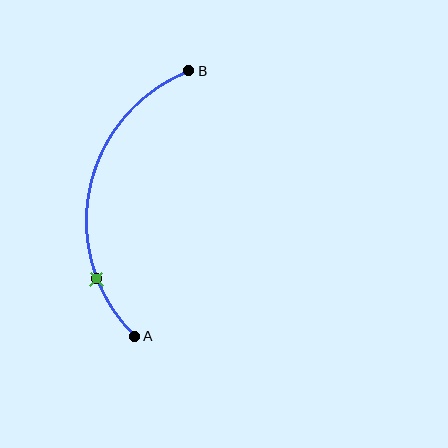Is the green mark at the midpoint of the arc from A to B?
No. The green mark lies on the arc but is closer to endpoint A. The arc midpoint would be at the point on the curve equidistant along the arc from both A and B.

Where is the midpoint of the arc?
The arc midpoint is the point on the curve farthest from the straight line joining A and B. It sits to the left of that line.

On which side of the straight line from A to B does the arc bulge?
The arc bulges to the left of the straight line connecting A and B.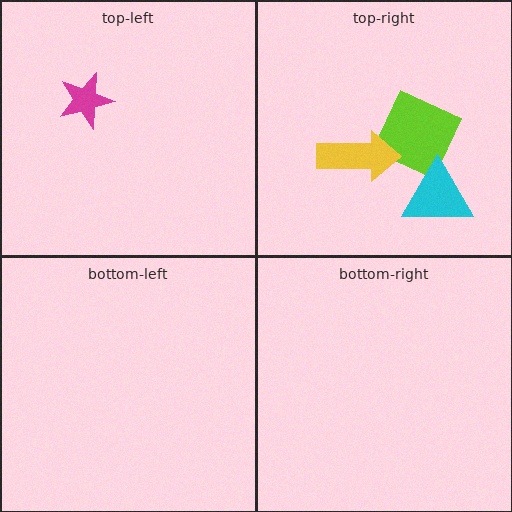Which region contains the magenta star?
The top-left region.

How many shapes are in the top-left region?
1.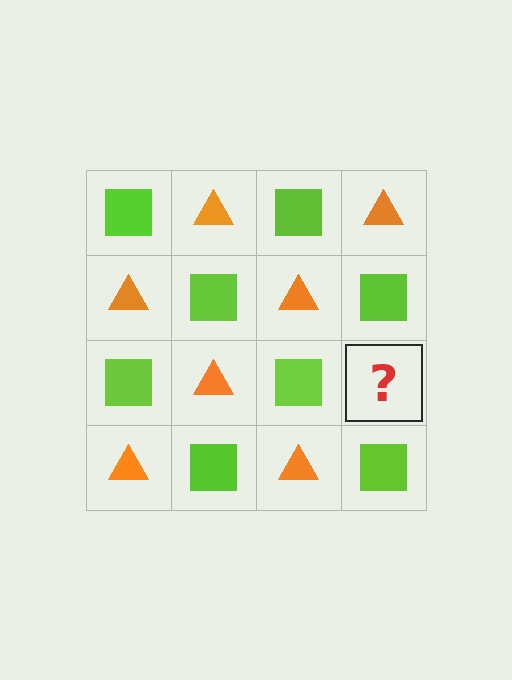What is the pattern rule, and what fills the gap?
The rule is that it alternates lime square and orange triangle in a checkerboard pattern. The gap should be filled with an orange triangle.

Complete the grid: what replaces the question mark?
The question mark should be replaced with an orange triangle.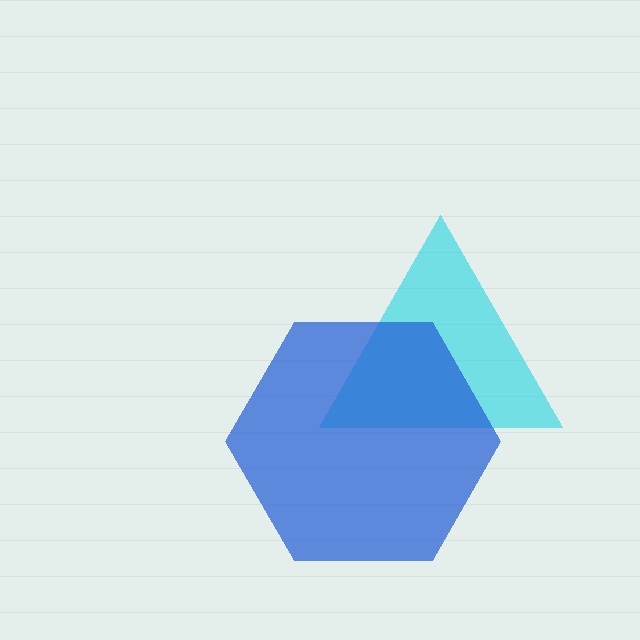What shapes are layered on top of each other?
The layered shapes are: a cyan triangle, a blue hexagon.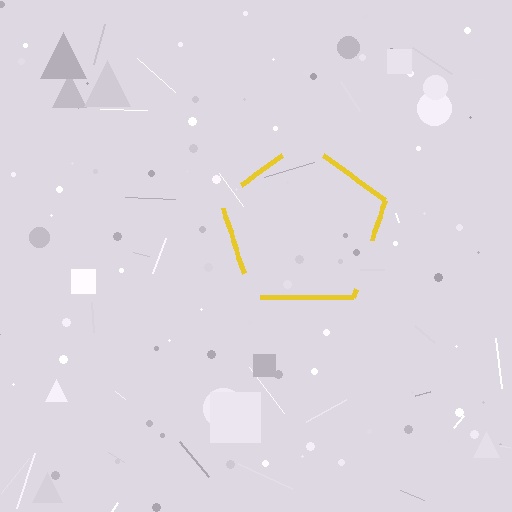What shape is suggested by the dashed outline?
The dashed outline suggests a pentagon.